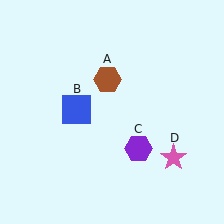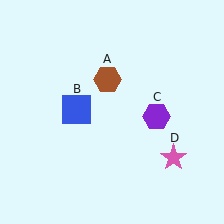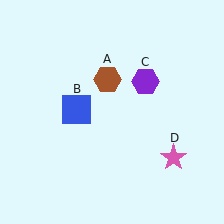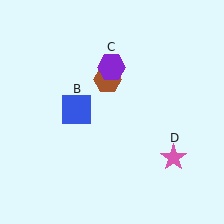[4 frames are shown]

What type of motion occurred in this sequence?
The purple hexagon (object C) rotated counterclockwise around the center of the scene.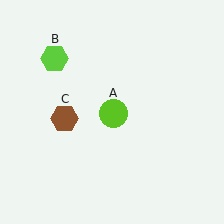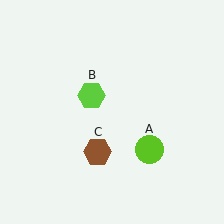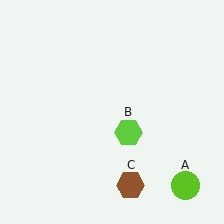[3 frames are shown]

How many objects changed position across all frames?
3 objects changed position: lime circle (object A), lime hexagon (object B), brown hexagon (object C).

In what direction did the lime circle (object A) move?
The lime circle (object A) moved down and to the right.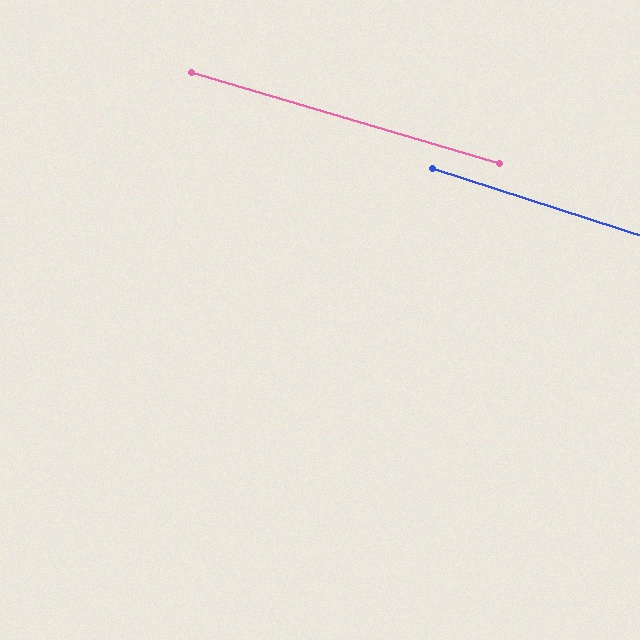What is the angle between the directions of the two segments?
Approximately 1 degree.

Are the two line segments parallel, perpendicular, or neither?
Parallel — their directions differ by only 1.4°.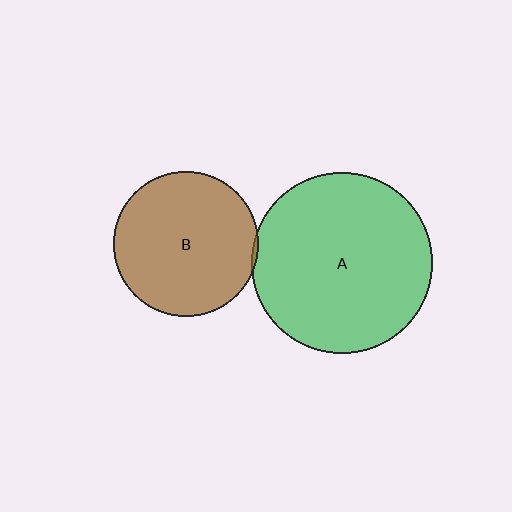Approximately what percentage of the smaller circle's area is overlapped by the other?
Approximately 5%.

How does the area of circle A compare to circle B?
Approximately 1.6 times.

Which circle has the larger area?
Circle A (green).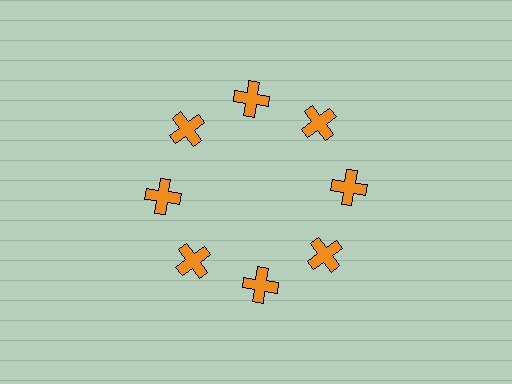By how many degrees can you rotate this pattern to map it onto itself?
The pattern maps onto itself every 45 degrees of rotation.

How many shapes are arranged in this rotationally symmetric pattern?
There are 8 shapes, arranged in 8 groups of 1.